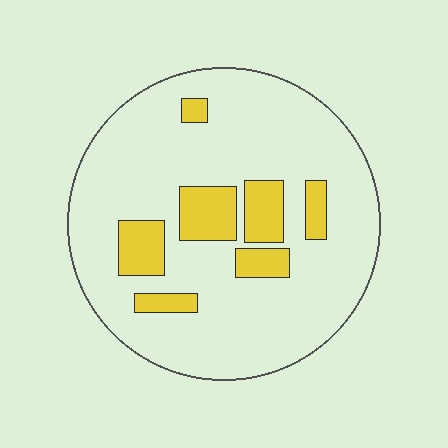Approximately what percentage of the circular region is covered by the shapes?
Approximately 15%.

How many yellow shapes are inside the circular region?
7.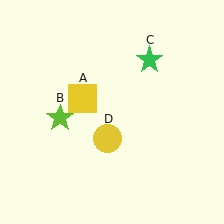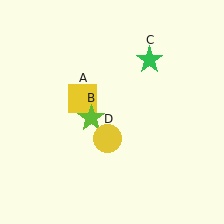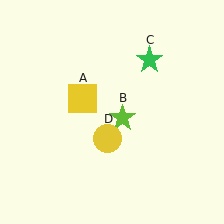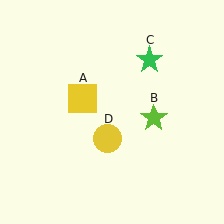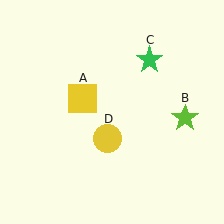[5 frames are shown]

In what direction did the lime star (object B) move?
The lime star (object B) moved right.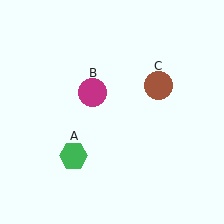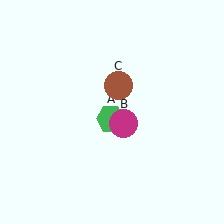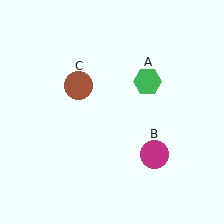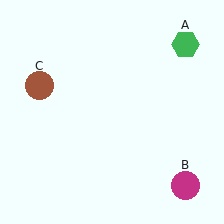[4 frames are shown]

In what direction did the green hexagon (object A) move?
The green hexagon (object A) moved up and to the right.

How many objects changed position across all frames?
3 objects changed position: green hexagon (object A), magenta circle (object B), brown circle (object C).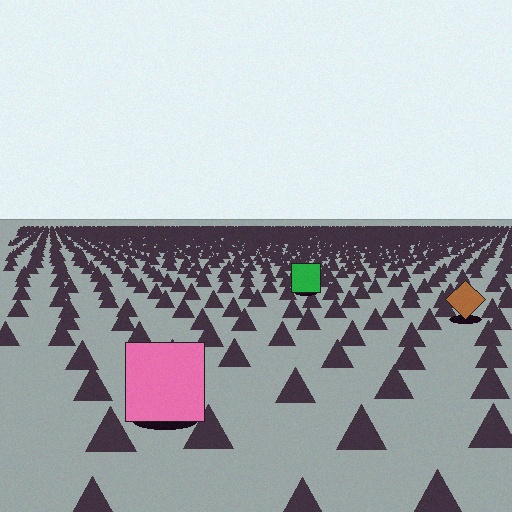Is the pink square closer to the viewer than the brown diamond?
Yes. The pink square is closer — you can tell from the texture gradient: the ground texture is coarser near it.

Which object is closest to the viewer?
The pink square is closest. The texture marks near it are larger and more spread out.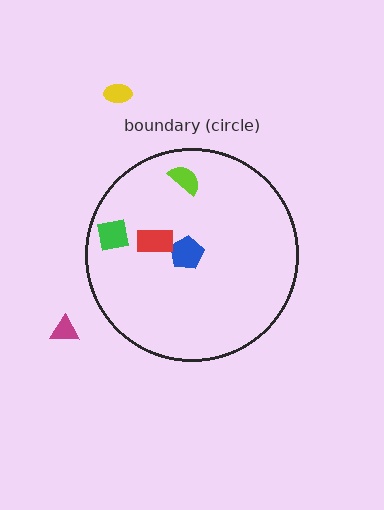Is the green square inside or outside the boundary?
Inside.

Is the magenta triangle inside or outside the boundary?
Outside.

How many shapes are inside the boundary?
4 inside, 2 outside.